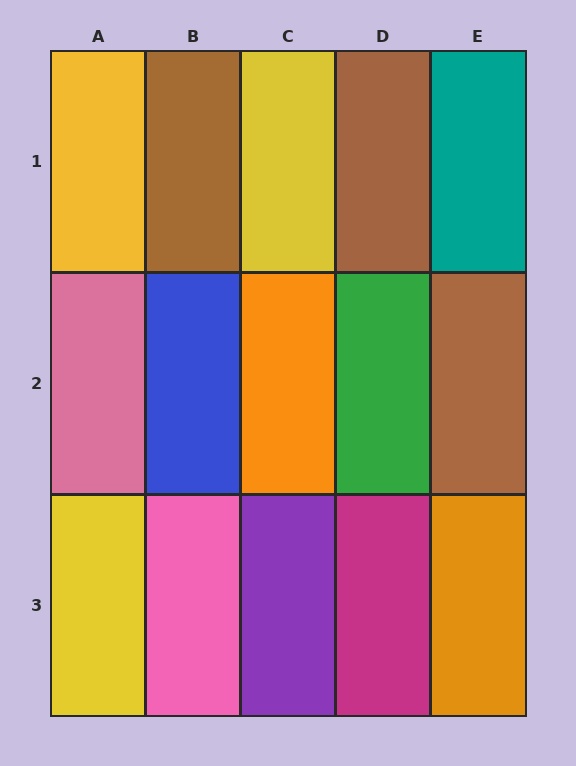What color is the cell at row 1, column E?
Teal.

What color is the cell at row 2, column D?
Green.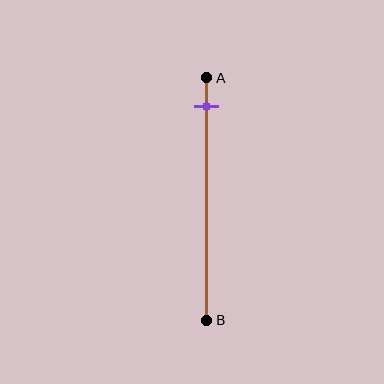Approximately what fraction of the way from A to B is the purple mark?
The purple mark is approximately 10% of the way from A to B.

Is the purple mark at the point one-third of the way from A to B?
No, the mark is at about 10% from A, not at the 33% one-third point.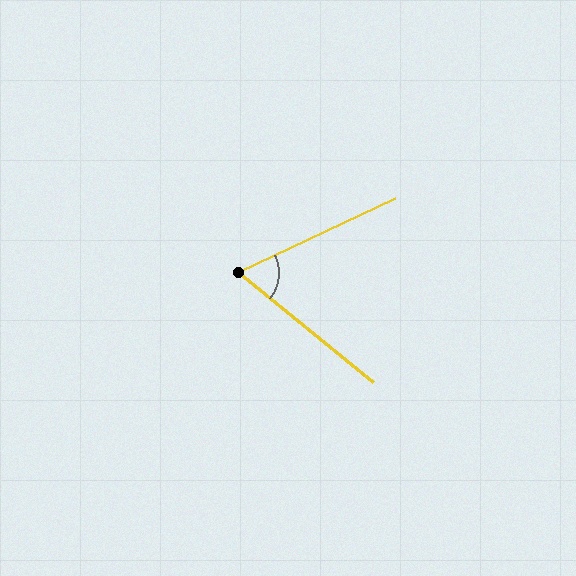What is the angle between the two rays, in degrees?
Approximately 64 degrees.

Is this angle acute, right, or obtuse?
It is acute.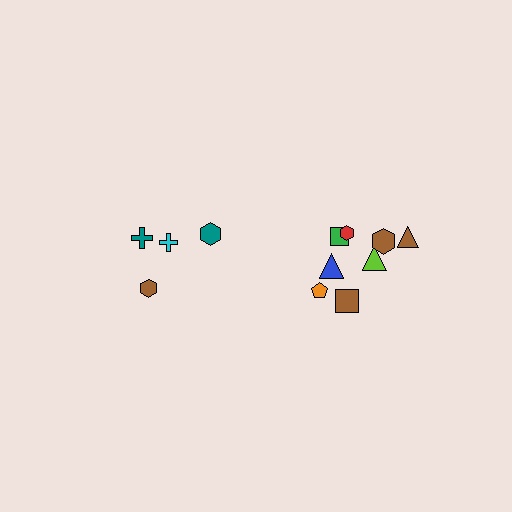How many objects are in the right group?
There are 8 objects.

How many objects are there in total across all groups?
There are 12 objects.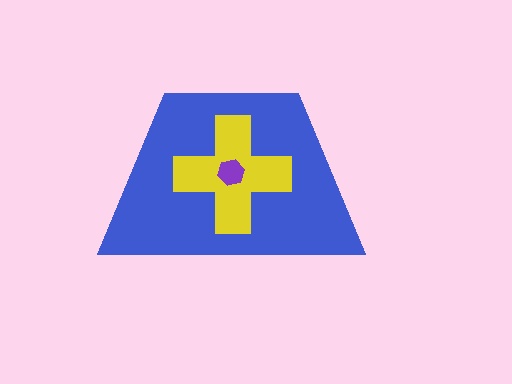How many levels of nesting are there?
3.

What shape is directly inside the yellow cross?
The purple hexagon.